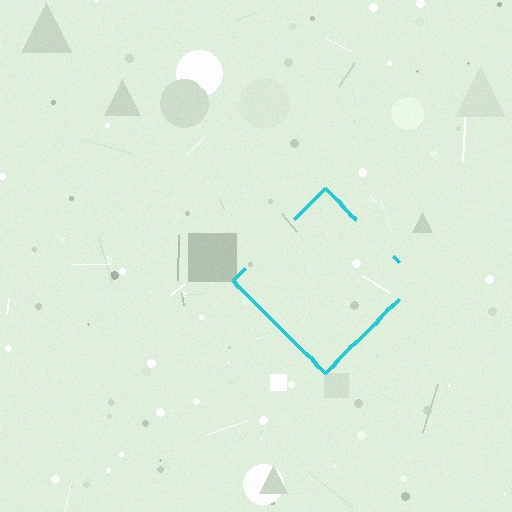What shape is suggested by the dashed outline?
The dashed outline suggests a diamond.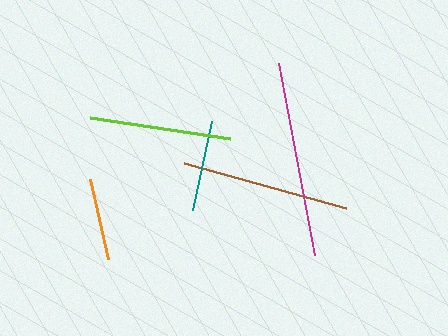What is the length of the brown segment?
The brown segment is approximately 169 pixels long.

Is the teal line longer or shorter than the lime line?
The lime line is longer than the teal line.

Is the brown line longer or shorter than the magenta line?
The magenta line is longer than the brown line.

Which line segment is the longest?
The magenta line is the longest at approximately 195 pixels.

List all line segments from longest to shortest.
From longest to shortest: magenta, brown, lime, teal, orange.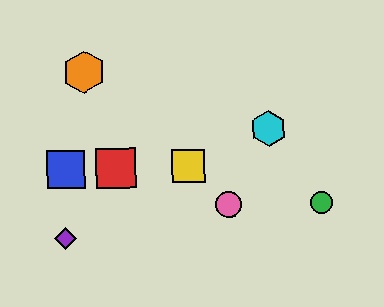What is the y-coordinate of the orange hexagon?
The orange hexagon is at y≈72.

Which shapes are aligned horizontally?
The red square, the blue square, the yellow square are aligned horizontally.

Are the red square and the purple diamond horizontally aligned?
No, the red square is at y≈168 and the purple diamond is at y≈239.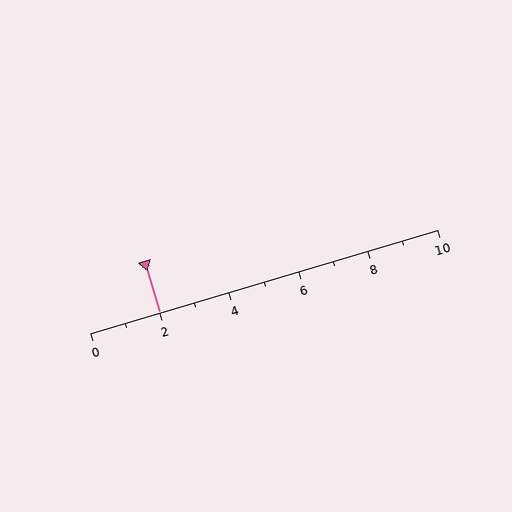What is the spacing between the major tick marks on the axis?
The major ticks are spaced 2 apart.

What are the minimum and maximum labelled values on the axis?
The axis runs from 0 to 10.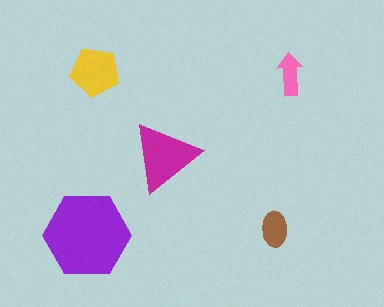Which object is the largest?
The purple hexagon.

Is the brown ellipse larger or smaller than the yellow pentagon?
Smaller.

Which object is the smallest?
The pink arrow.